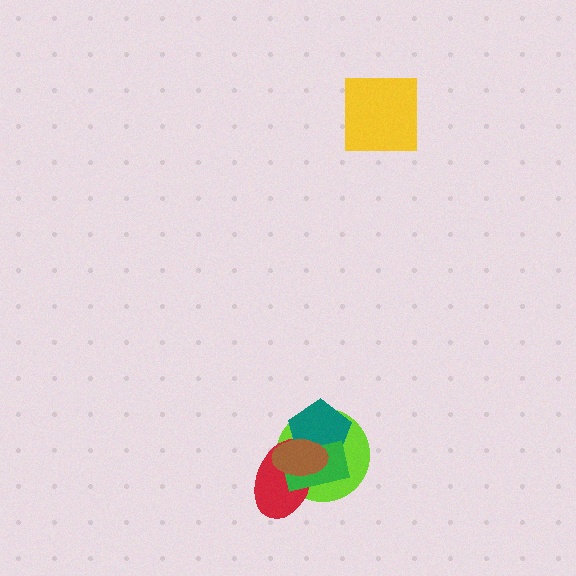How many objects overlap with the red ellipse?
4 objects overlap with the red ellipse.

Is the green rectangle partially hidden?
Yes, it is partially covered by another shape.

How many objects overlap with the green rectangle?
4 objects overlap with the green rectangle.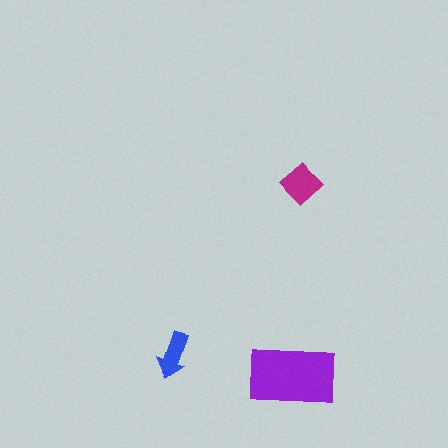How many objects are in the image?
There are 3 objects in the image.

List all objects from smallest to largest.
The blue arrow, the magenta diamond, the purple rectangle.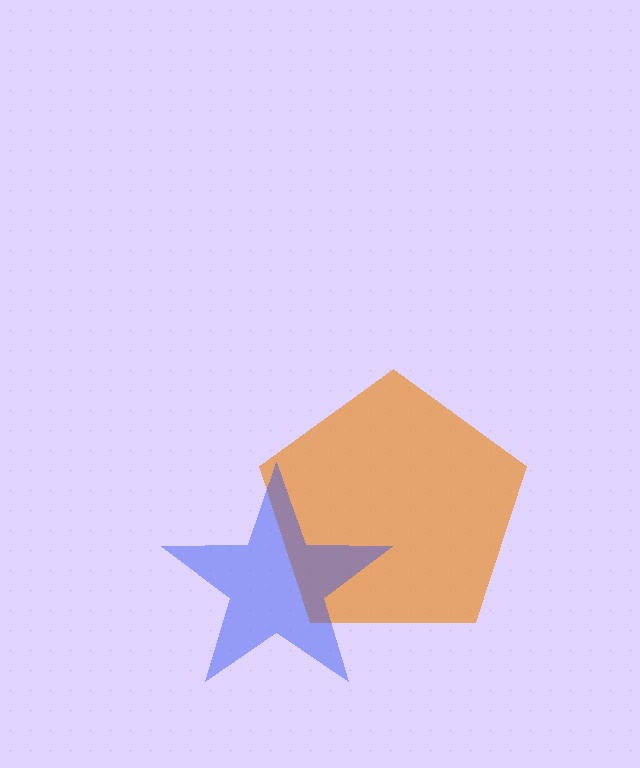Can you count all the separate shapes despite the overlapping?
Yes, there are 2 separate shapes.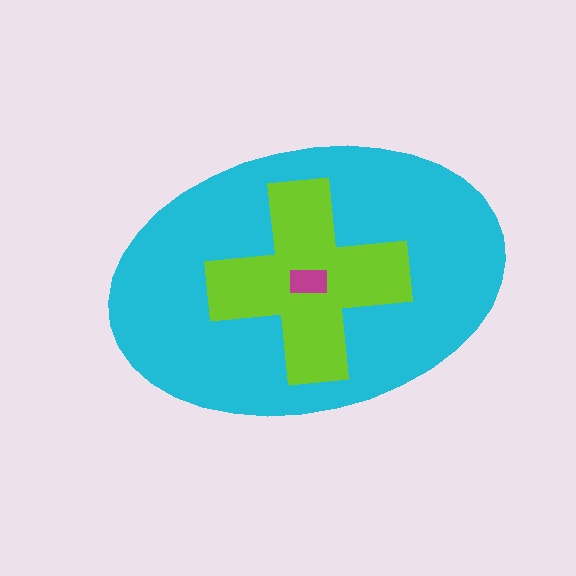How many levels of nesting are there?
3.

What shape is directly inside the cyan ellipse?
The lime cross.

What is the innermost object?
The magenta rectangle.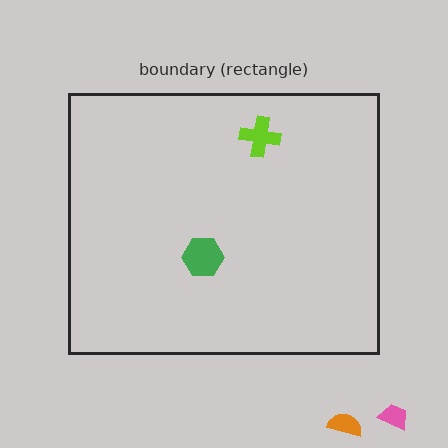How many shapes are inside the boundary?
2 inside, 2 outside.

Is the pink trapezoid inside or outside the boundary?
Outside.